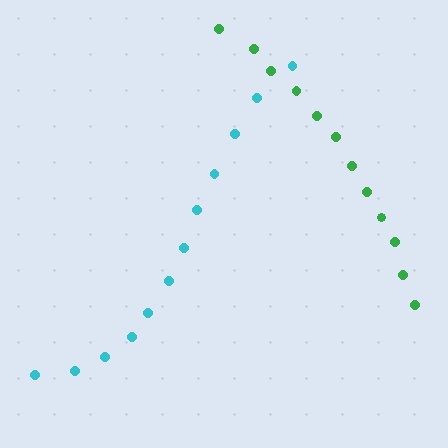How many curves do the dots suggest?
There are 2 distinct paths.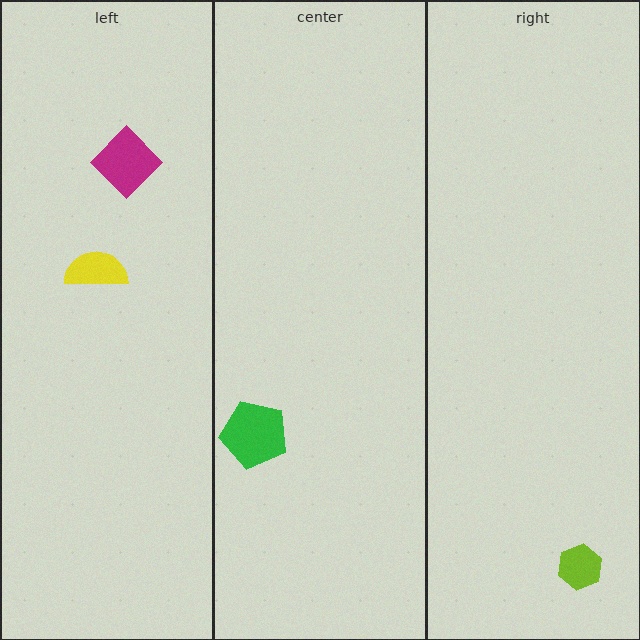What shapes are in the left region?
The yellow semicircle, the magenta diamond.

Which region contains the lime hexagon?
The right region.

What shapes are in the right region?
The lime hexagon.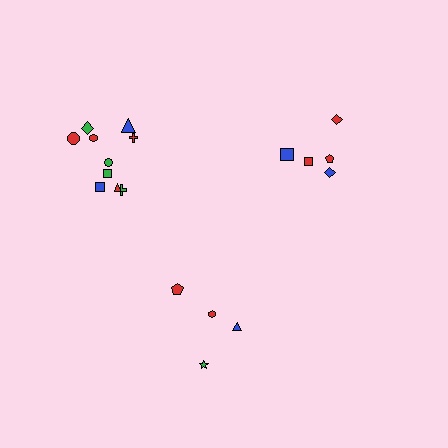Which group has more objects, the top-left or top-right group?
The top-left group.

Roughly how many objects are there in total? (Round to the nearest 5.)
Roughly 20 objects in total.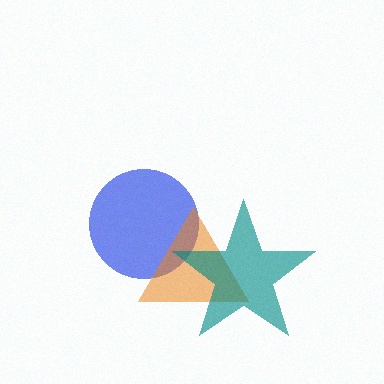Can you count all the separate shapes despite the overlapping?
Yes, there are 3 separate shapes.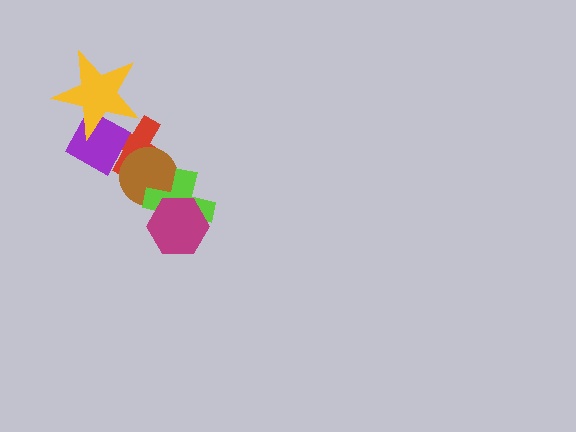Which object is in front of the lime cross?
The magenta hexagon is in front of the lime cross.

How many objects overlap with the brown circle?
2 objects overlap with the brown circle.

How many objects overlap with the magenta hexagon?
1 object overlaps with the magenta hexagon.